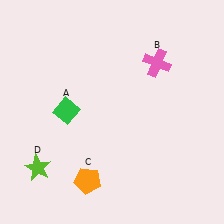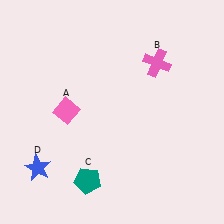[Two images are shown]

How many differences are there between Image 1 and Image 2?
There are 3 differences between the two images.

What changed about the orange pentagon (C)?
In Image 1, C is orange. In Image 2, it changed to teal.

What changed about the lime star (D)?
In Image 1, D is lime. In Image 2, it changed to blue.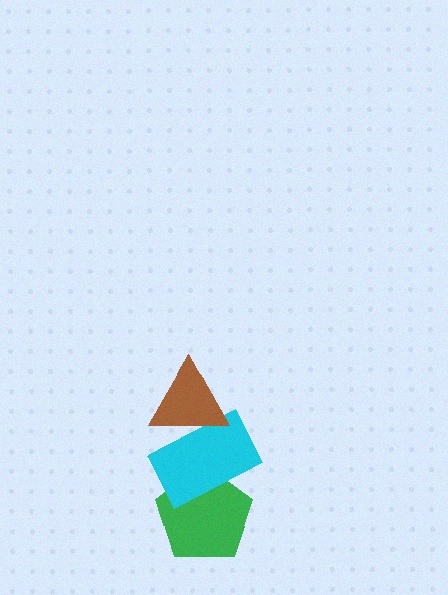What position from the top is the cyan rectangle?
The cyan rectangle is 2nd from the top.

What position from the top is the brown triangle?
The brown triangle is 1st from the top.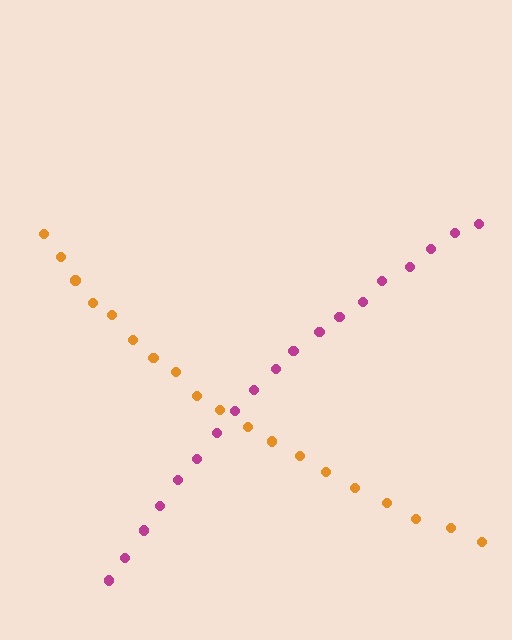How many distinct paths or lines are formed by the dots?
There are 2 distinct paths.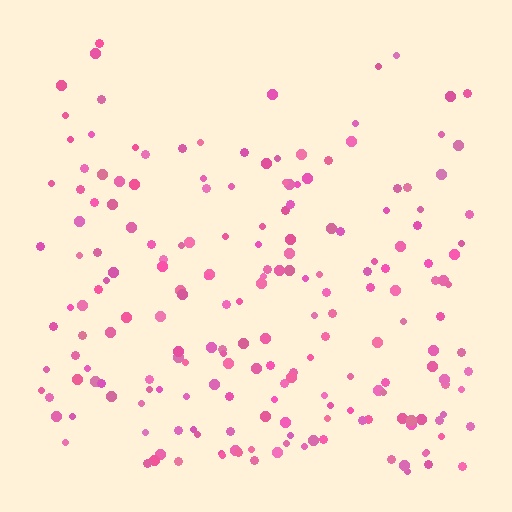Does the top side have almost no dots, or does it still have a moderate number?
Still a moderate number, just noticeably fewer than the bottom.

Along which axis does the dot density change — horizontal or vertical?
Vertical.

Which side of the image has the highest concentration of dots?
The bottom.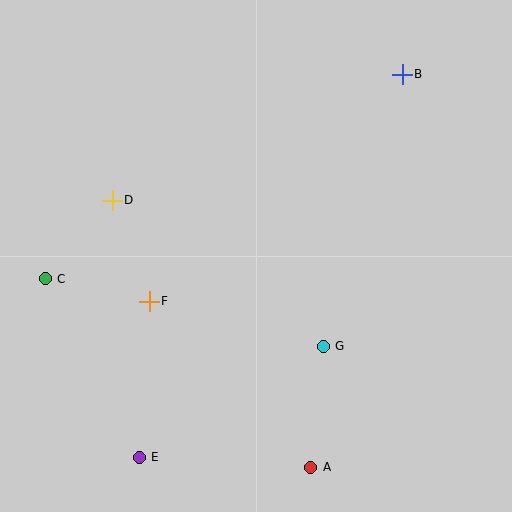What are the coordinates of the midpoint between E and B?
The midpoint between E and B is at (271, 266).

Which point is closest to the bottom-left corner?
Point E is closest to the bottom-left corner.